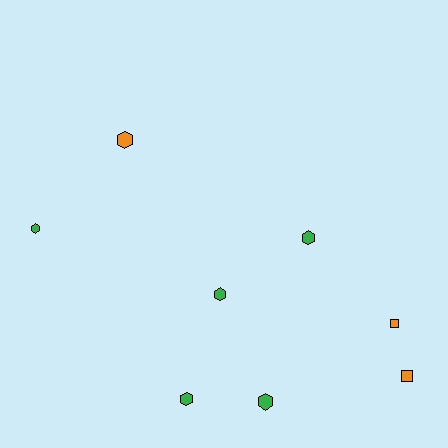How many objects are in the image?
There are 8 objects.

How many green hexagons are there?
There are 5 green hexagons.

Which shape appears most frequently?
Hexagon, with 6 objects.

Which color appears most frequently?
Green, with 5 objects.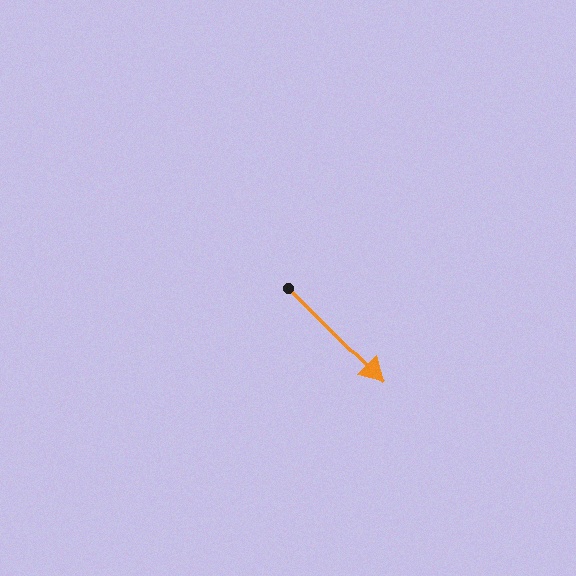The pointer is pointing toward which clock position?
Roughly 4 o'clock.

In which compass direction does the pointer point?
Southeast.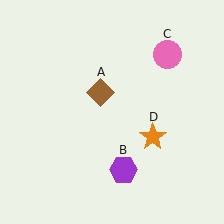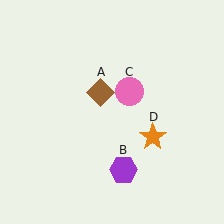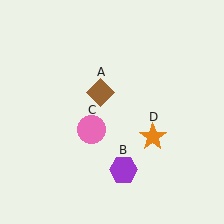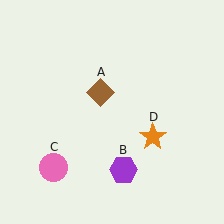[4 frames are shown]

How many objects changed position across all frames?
1 object changed position: pink circle (object C).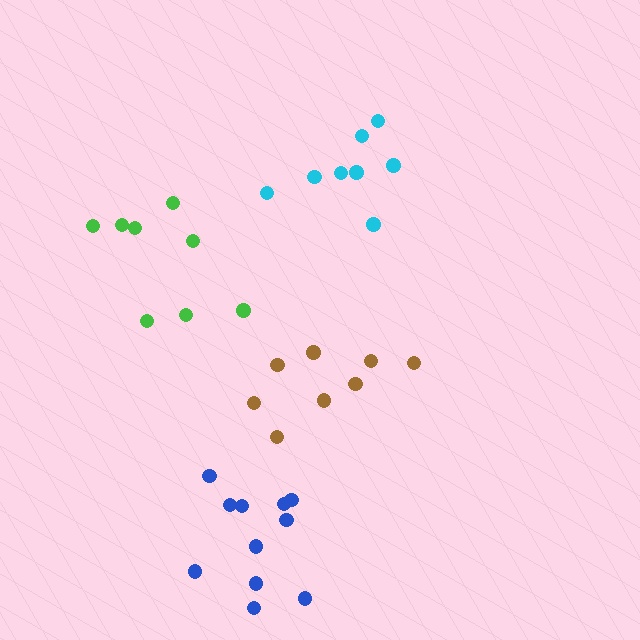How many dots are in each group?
Group 1: 11 dots, Group 2: 8 dots, Group 3: 8 dots, Group 4: 8 dots (35 total).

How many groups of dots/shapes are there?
There are 4 groups.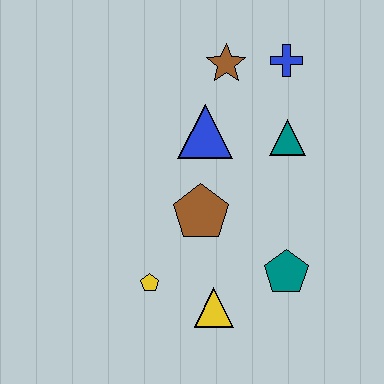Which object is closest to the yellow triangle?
The yellow pentagon is closest to the yellow triangle.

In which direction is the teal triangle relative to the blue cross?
The teal triangle is below the blue cross.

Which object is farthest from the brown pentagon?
The blue cross is farthest from the brown pentagon.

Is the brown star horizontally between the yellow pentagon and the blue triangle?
No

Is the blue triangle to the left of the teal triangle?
Yes